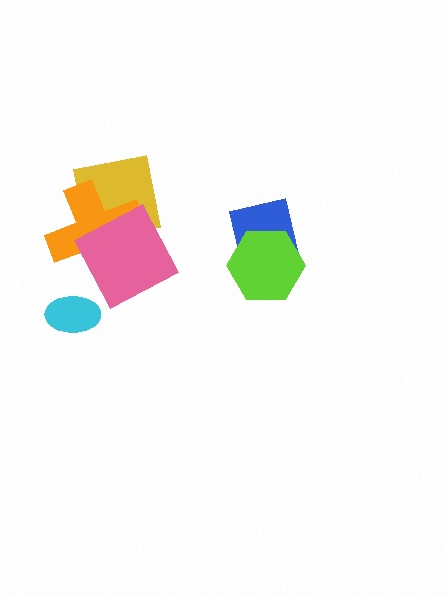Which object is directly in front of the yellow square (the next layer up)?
The orange cross is directly in front of the yellow square.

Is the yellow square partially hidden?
Yes, it is partially covered by another shape.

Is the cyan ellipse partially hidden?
No, no other shape covers it.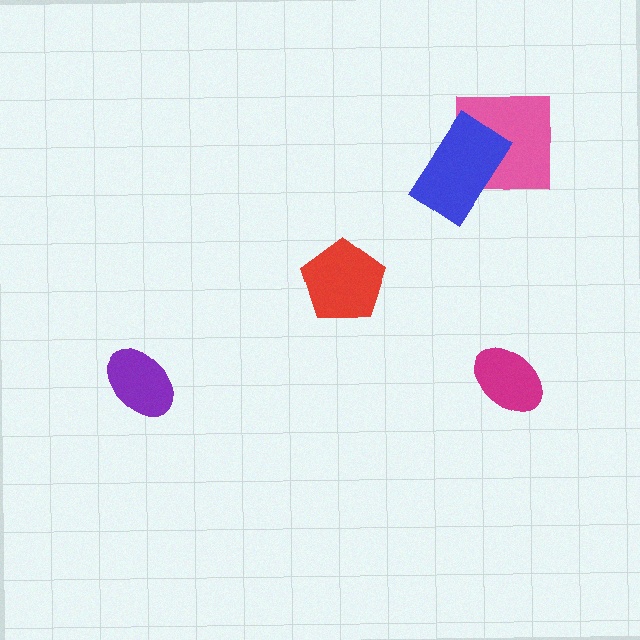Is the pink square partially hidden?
Yes, it is partially covered by another shape.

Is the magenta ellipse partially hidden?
No, no other shape covers it.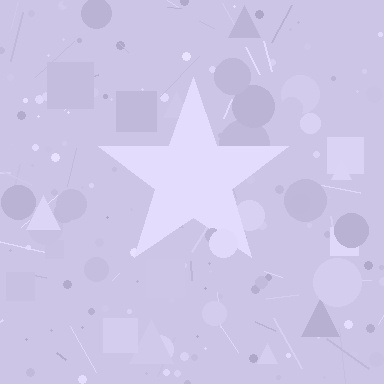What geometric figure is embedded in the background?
A star is embedded in the background.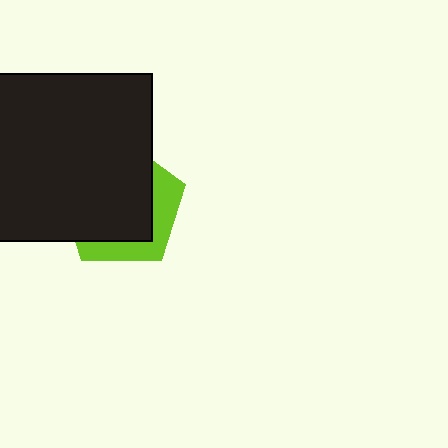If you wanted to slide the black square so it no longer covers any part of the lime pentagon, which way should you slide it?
Slide it toward the upper-left — that is the most direct way to separate the two shapes.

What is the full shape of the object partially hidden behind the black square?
The partially hidden object is a lime pentagon.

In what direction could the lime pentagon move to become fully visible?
The lime pentagon could move toward the lower-right. That would shift it out from behind the black square entirely.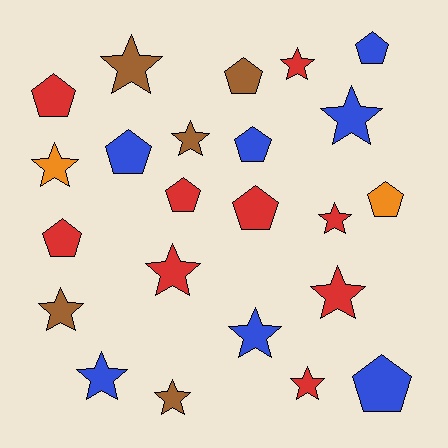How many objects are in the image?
There are 23 objects.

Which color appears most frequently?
Red, with 9 objects.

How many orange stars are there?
There is 1 orange star.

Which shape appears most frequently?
Star, with 13 objects.